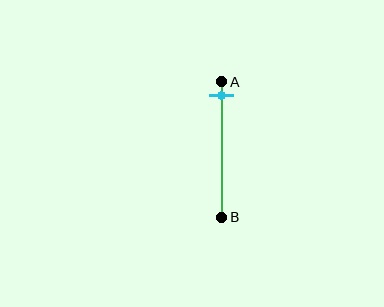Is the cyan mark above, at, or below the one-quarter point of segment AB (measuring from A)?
The cyan mark is above the one-quarter point of segment AB.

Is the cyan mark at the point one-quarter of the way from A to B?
No, the mark is at about 10% from A, not at the 25% one-quarter point.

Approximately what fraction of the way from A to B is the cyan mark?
The cyan mark is approximately 10% of the way from A to B.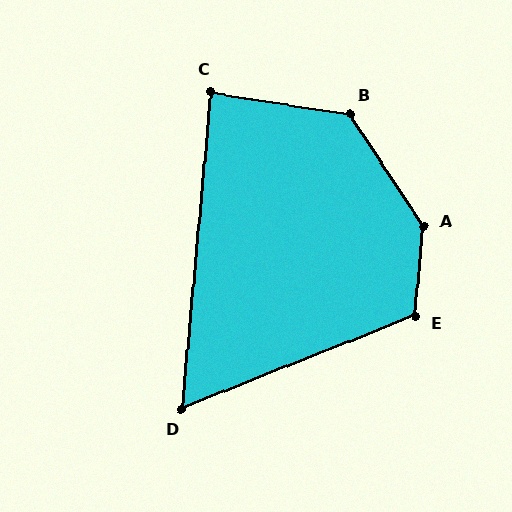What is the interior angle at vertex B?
Approximately 132 degrees (obtuse).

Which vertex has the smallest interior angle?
D, at approximately 63 degrees.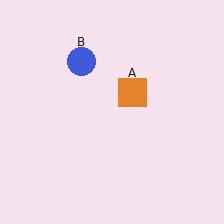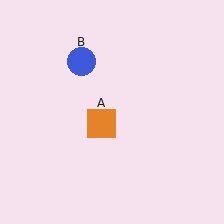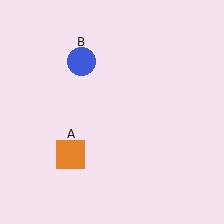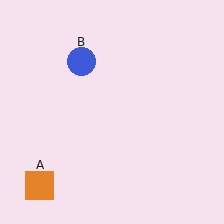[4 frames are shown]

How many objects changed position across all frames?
1 object changed position: orange square (object A).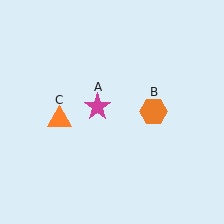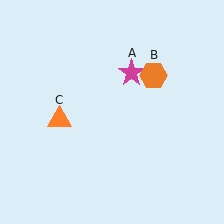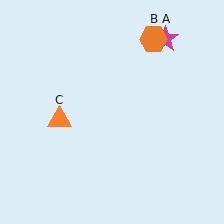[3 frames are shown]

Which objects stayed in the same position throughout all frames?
Orange triangle (object C) remained stationary.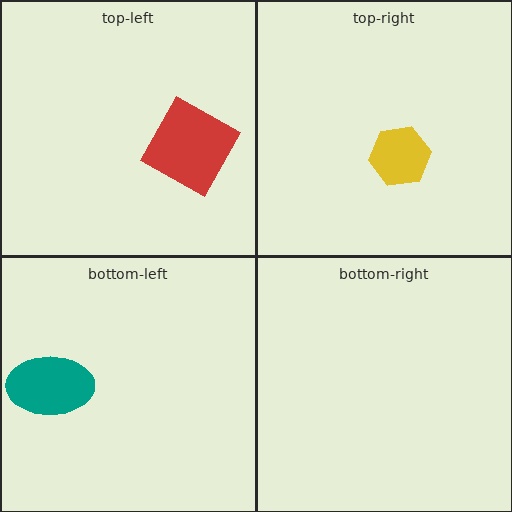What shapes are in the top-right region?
The yellow hexagon.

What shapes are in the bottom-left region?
The teal ellipse.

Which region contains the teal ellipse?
The bottom-left region.